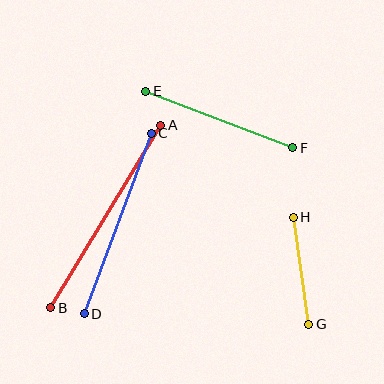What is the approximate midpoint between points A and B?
The midpoint is at approximately (106, 216) pixels.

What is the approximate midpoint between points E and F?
The midpoint is at approximately (219, 119) pixels.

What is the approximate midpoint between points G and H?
The midpoint is at approximately (301, 271) pixels.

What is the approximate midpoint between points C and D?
The midpoint is at approximately (118, 223) pixels.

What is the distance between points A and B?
The distance is approximately 214 pixels.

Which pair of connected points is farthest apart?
Points A and B are farthest apart.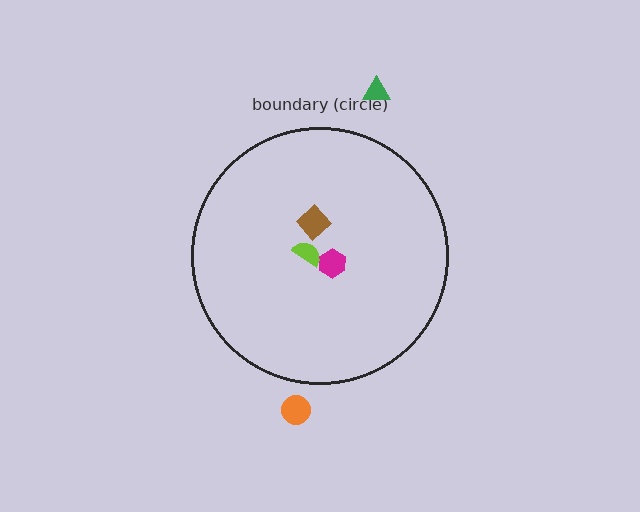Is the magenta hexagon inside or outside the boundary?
Inside.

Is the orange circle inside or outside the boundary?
Outside.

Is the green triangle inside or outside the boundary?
Outside.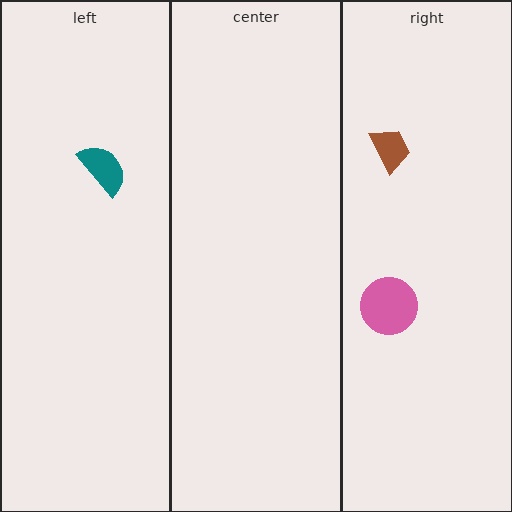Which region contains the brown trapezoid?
The right region.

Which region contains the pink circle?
The right region.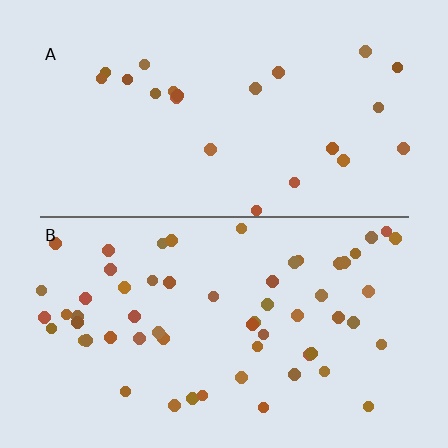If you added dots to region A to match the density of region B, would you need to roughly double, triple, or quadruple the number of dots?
Approximately triple.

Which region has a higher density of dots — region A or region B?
B (the bottom).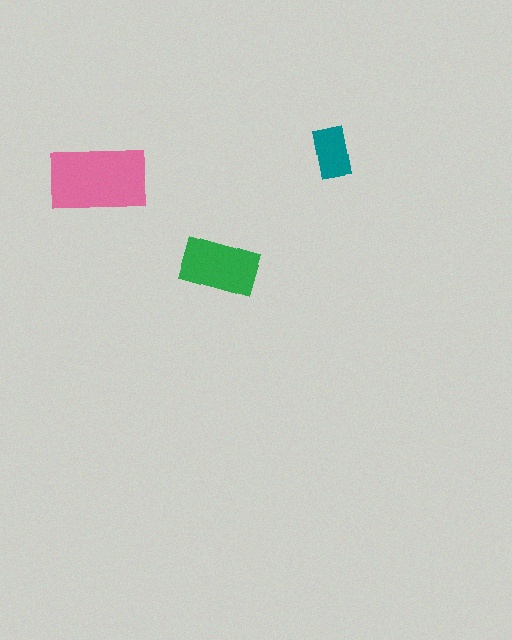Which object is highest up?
The teal rectangle is topmost.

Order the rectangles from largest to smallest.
the pink one, the green one, the teal one.